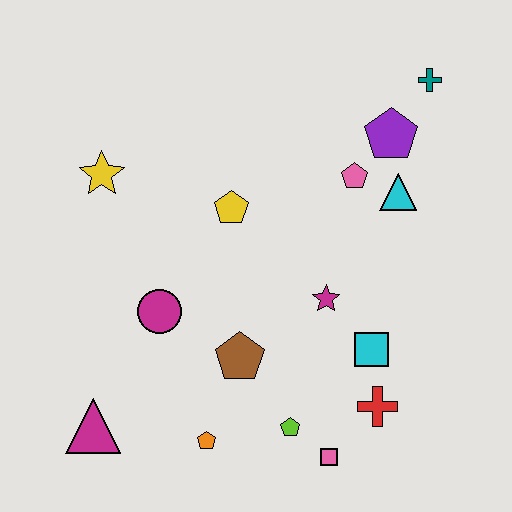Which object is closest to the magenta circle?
The brown pentagon is closest to the magenta circle.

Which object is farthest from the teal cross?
The magenta triangle is farthest from the teal cross.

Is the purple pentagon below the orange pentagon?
No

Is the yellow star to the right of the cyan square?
No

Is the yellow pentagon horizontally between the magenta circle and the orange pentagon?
No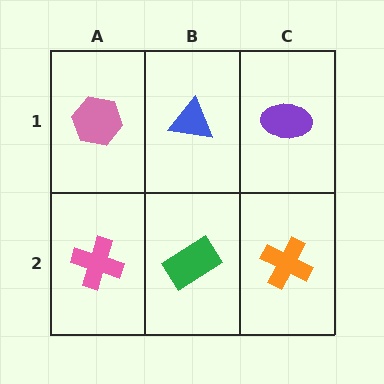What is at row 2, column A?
A pink cross.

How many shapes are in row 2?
3 shapes.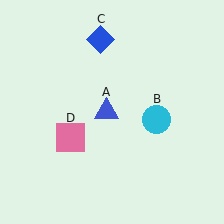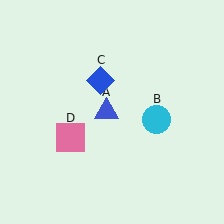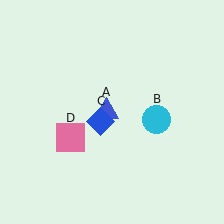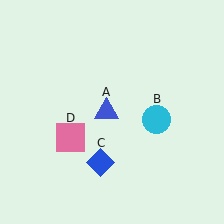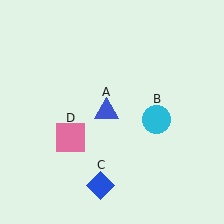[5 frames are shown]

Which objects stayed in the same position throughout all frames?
Blue triangle (object A) and cyan circle (object B) and pink square (object D) remained stationary.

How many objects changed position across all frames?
1 object changed position: blue diamond (object C).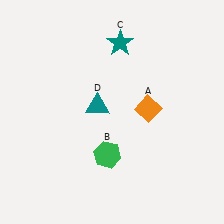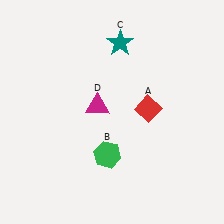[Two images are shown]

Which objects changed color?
A changed from orange to red. D changed from teal to magenta.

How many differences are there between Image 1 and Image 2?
There are 2 differences between the two images.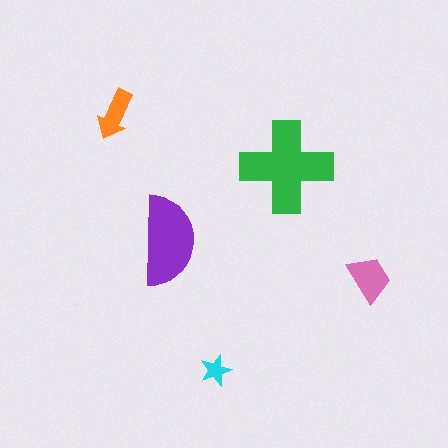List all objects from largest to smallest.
The green cross, the purple semicircle, the pink trapezoid, the orange arrow, the cyan star.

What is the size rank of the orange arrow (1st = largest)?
4th.